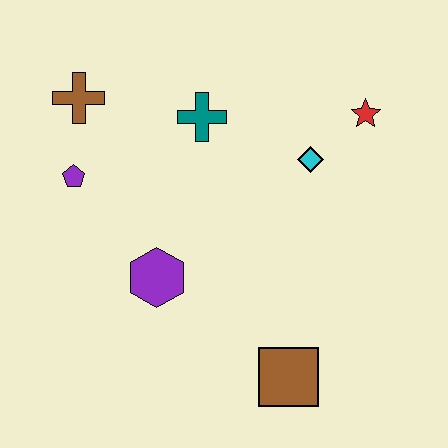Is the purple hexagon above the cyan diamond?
No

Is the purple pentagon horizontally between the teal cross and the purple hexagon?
No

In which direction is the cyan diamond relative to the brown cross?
The cyan diamond is to the right of the brown cross.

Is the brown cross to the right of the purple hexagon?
No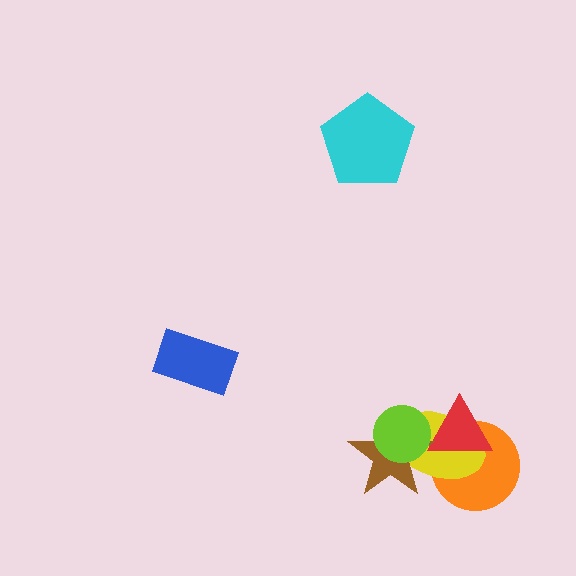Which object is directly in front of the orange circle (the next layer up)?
The yellow ellipse is directly in front of the orange circle.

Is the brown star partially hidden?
Yes, it is partially covered by another shape.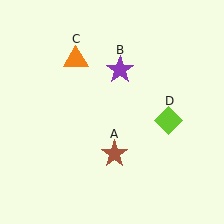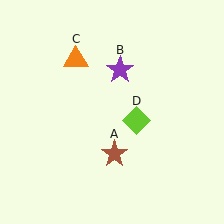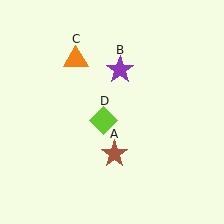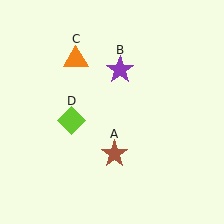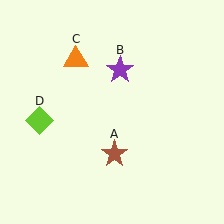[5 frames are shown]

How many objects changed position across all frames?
1 object changed position: lime diamond (object D).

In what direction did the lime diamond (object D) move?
The lime diamond (object D) moved left.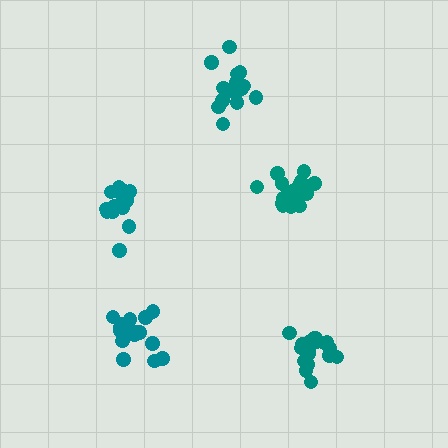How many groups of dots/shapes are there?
There are 5 groups.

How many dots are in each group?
Group 1: 19 dots, Group 2: 17 dots, Group 3: 19 dots, Group 4: 15 dots, Group 5: 20 dots (90 total).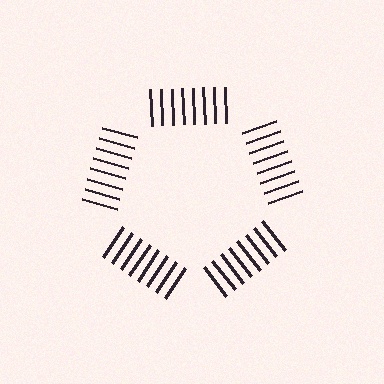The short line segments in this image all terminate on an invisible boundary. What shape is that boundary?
An illusory pentagon — the line segments terminate on its edges but no continuous stroke is drawn.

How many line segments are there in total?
40 — 8 along each of the 5 edges.